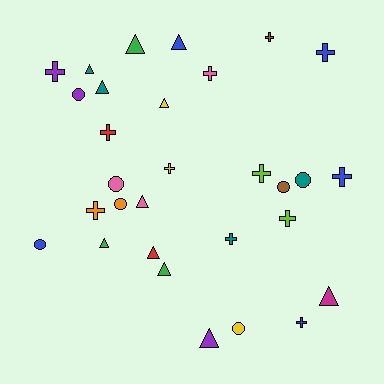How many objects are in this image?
There are 30 objects.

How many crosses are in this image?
There are 12 crosses.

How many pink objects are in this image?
There are 3 pink objects.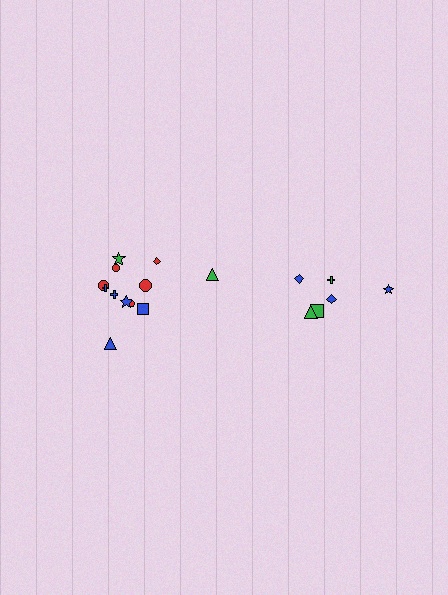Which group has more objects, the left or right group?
The left group.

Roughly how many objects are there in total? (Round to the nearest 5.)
Roughly 20 objects in total.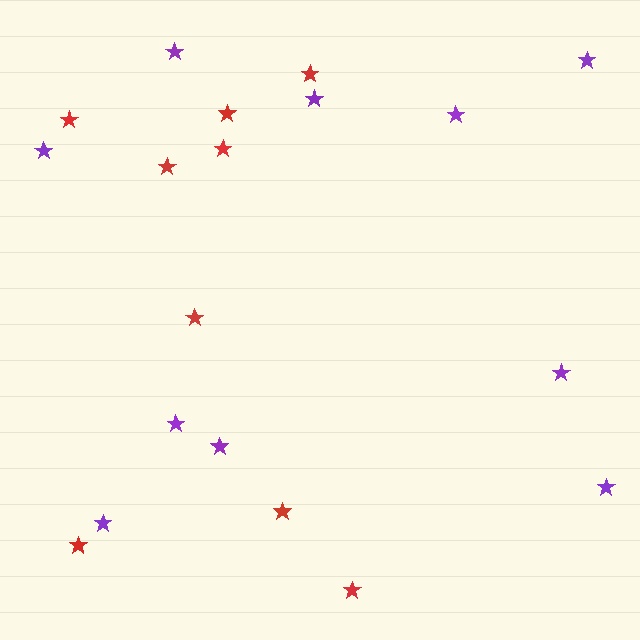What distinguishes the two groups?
There are 2 groups: one group of red stars (9) and one group of purple stars (10).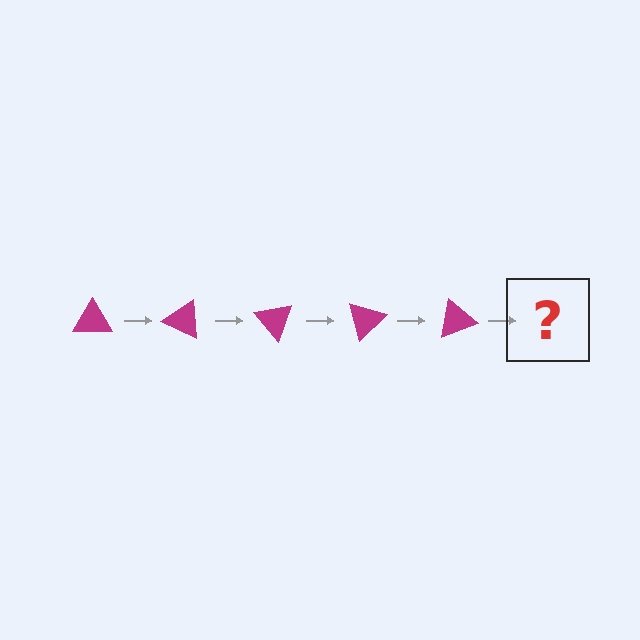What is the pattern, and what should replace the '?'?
The pattern is that the triangle rotates 25 degrees each step. The '?' should be a magenta triangle rotated 125 degrees.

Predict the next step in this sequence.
The next step is a magenta triangle rotated 125 degrees.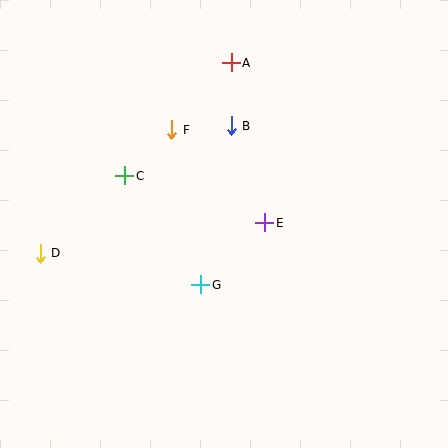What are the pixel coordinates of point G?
Point G is at (201, 285).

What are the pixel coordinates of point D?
Point D is at (40, 253).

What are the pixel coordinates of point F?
Point F is at (172, 130).